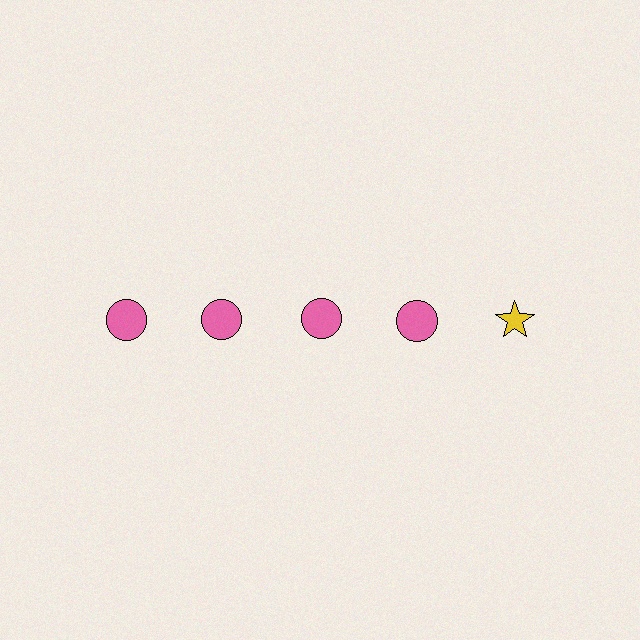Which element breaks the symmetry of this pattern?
The yellow star in the top row, rightmost column breaks the symmetry. All other shapes are pink circles.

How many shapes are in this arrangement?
There are 5 shapes arranged in a grid pattern.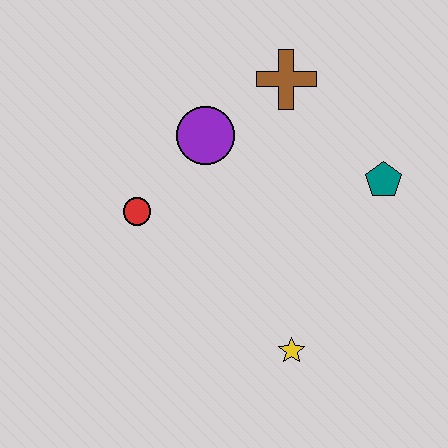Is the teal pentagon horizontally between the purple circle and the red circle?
No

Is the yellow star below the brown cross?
Yes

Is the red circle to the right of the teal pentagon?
No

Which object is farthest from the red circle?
The teal pentagon is farthest from the red circle.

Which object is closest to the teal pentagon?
The brown cross is closest to the teal pentagon.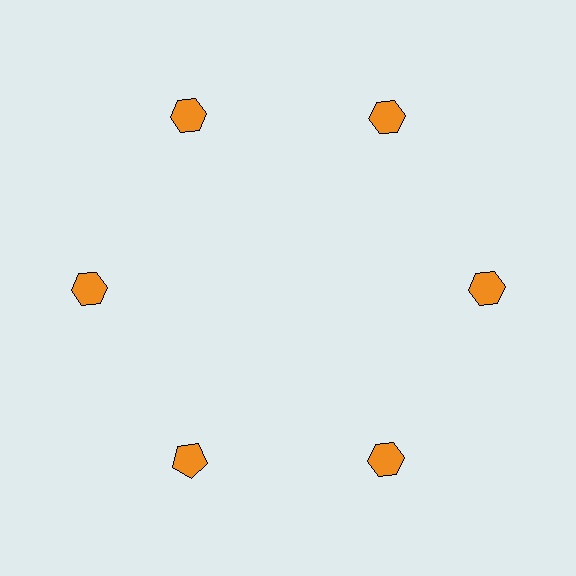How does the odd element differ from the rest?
It has a different shape: pentagon instead of hexagon.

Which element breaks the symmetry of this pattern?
The orange pentagon at roughly the 7 o'clock position breaks the symmetry. All other shapes are orange hexagons.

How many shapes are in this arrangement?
There are 6 shapes arranged in a ring pattern.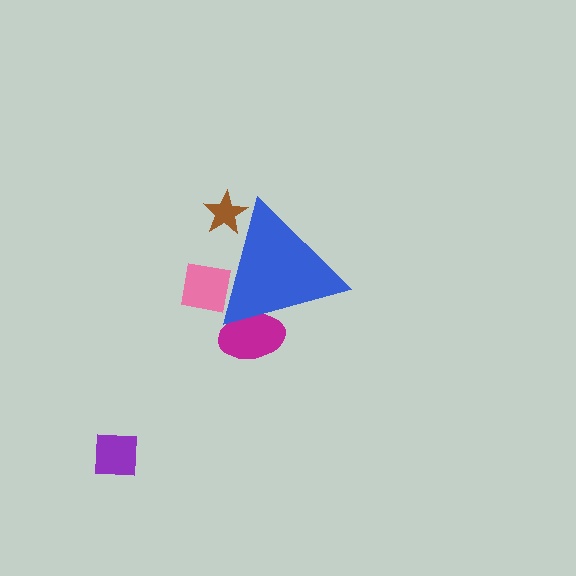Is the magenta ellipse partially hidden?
Yes, the magenta ellipse is partially hidden behind the blue triangle.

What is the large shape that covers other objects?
A blue triangle.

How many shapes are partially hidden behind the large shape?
3 shapes are partially hidden.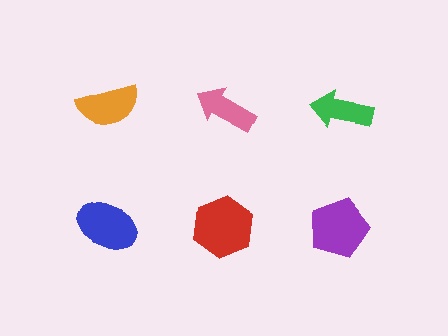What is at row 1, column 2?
A pink arrow.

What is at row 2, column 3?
A purple pentagon.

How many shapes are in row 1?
3 shapes.